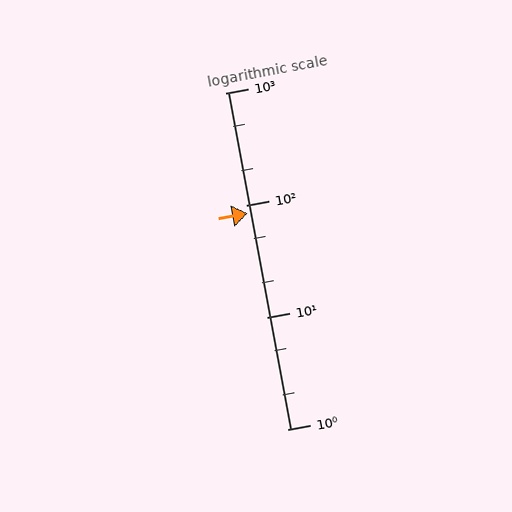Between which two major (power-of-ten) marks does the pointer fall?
The pointer is between 10 and 100.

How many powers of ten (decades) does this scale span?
The scale spans 3 decades, from 1 to 1000.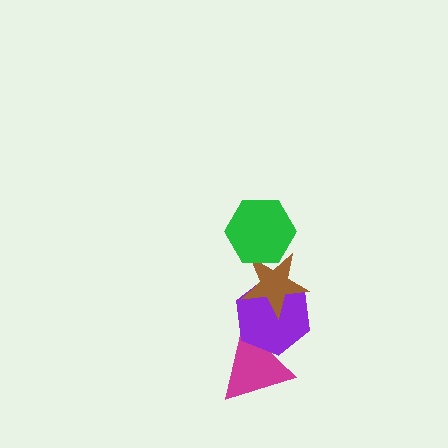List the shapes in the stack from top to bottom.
From top to bottom: the green hexagon, the brown star, the purple hexagon, the magenta triangle.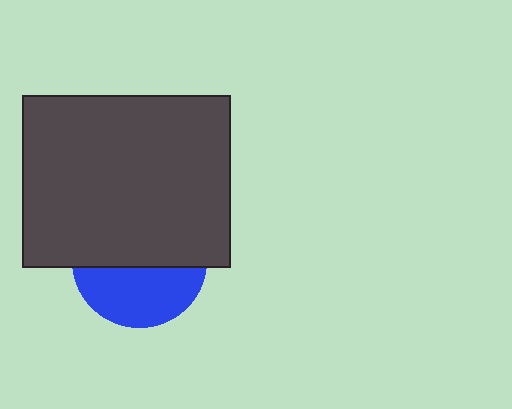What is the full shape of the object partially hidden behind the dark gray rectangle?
The partially hidden object is a blue circle.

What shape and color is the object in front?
The object in front is a dark gray rectangle.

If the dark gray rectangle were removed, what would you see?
You would see the complete blue circle.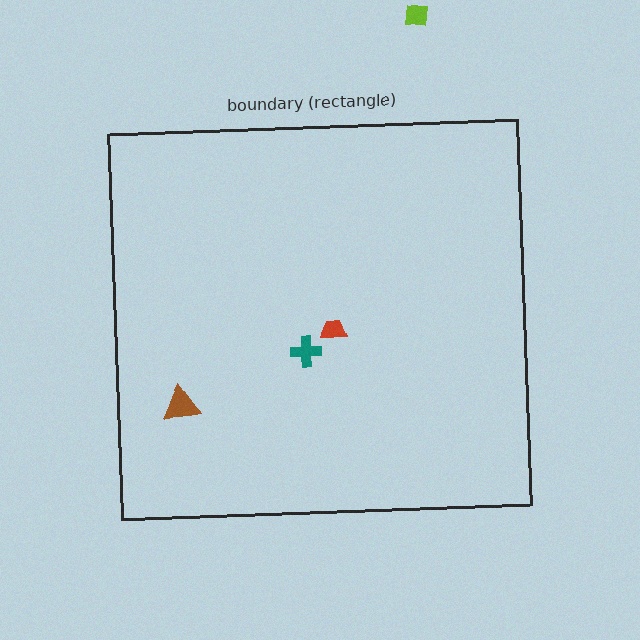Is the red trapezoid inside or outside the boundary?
Inside.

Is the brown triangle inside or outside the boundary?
Inside.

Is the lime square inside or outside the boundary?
Outside.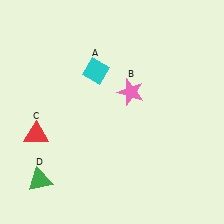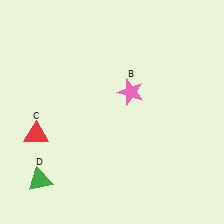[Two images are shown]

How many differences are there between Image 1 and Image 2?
There is 1 difference between the two images.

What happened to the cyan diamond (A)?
The cyan diamond (A) was removed in Image 2. It was in the top-left area of Image 1.